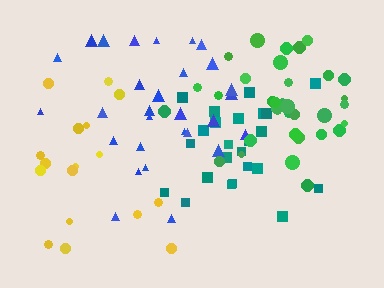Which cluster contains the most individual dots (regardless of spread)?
Green (35).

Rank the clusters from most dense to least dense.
green, teal, blue, yellow.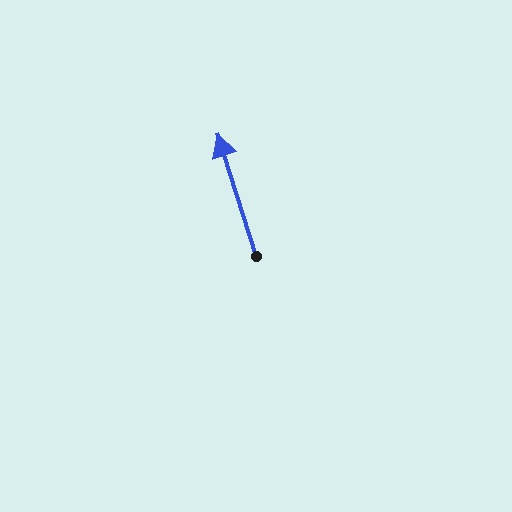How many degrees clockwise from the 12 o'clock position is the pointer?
Approximately 343 degrees.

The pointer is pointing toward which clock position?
Roughly 11 o'clock.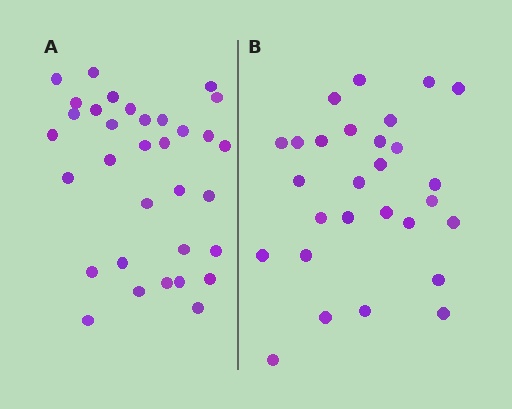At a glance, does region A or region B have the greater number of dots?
Region A (the left region) has more dots.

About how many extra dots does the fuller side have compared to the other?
Region A has about 5 more dots than region B.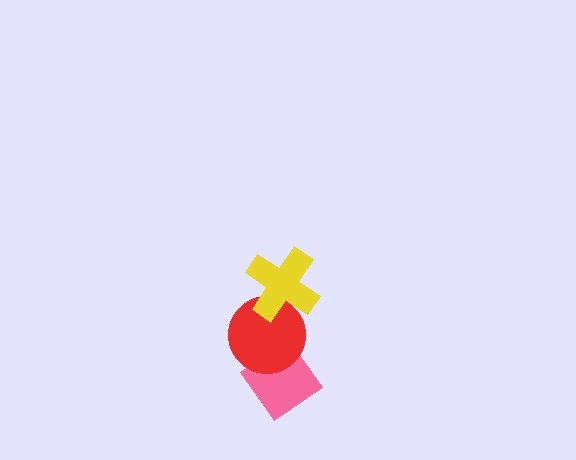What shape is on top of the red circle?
The yellow cross is on top of the red circle.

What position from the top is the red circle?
The red circle is 2nd from the top.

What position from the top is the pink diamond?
The pink diamond is 3rd from the top.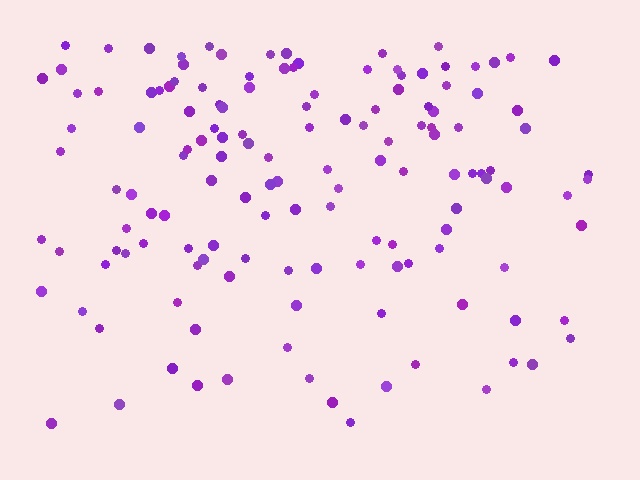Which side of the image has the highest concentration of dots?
The top.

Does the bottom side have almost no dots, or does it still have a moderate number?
Still a moderate number, just noticeably fewer than the top.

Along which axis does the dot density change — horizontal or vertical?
Vertical.